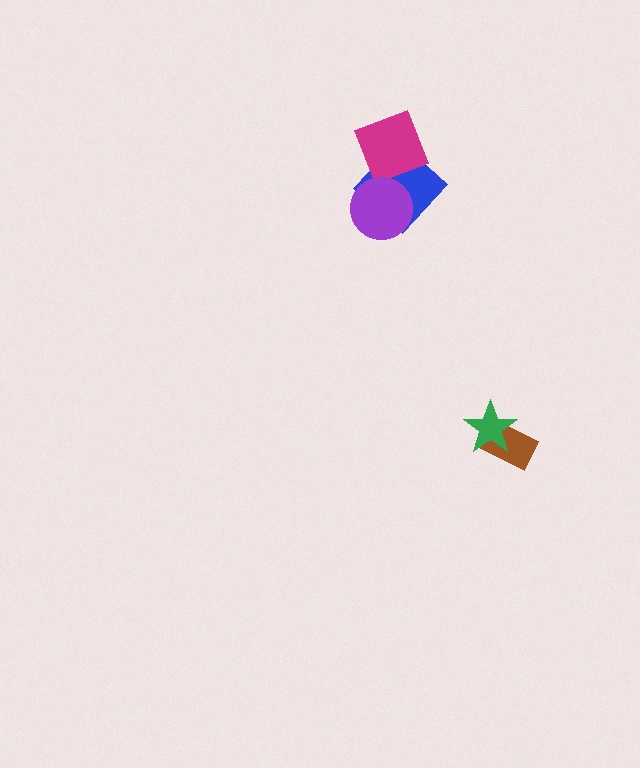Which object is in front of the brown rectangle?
The green star is in front of the brown rectangle.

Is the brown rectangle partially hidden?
Yes, it is partially covered by another shape.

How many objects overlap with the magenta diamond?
2 objects overlap with the magenta diamond.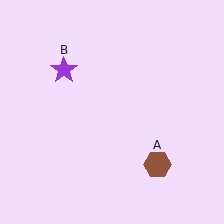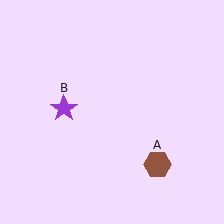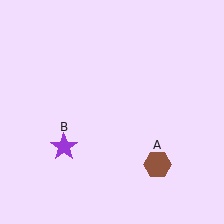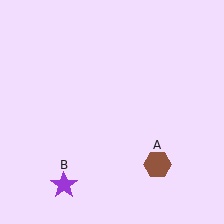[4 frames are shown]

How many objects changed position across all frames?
1 object changed position: purple star (object B).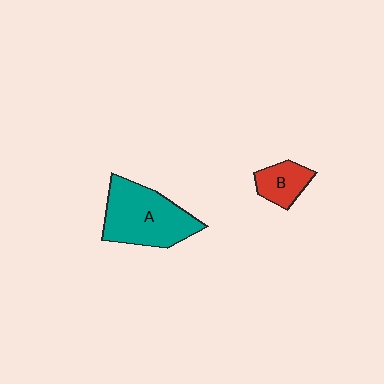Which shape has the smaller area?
Shape B (red).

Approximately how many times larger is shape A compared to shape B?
Approximately 2.4 times.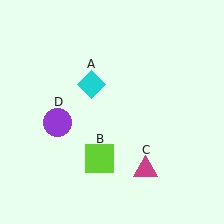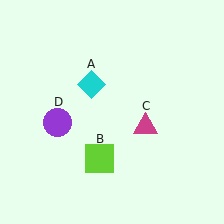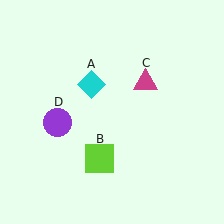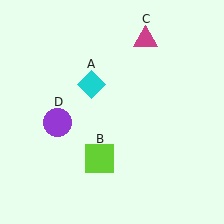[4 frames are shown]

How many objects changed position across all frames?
1 object changed position: magenta triangle (object C).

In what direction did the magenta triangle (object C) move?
The magenta triangle (object C) moved up.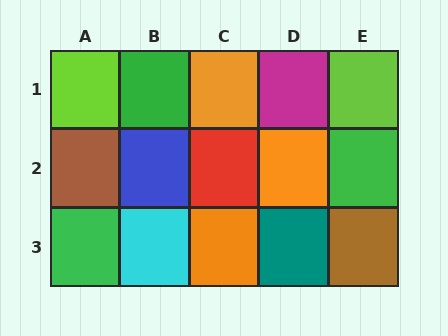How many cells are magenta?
1 cell is magenta.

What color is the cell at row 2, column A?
Brown.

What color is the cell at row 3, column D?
Teal.